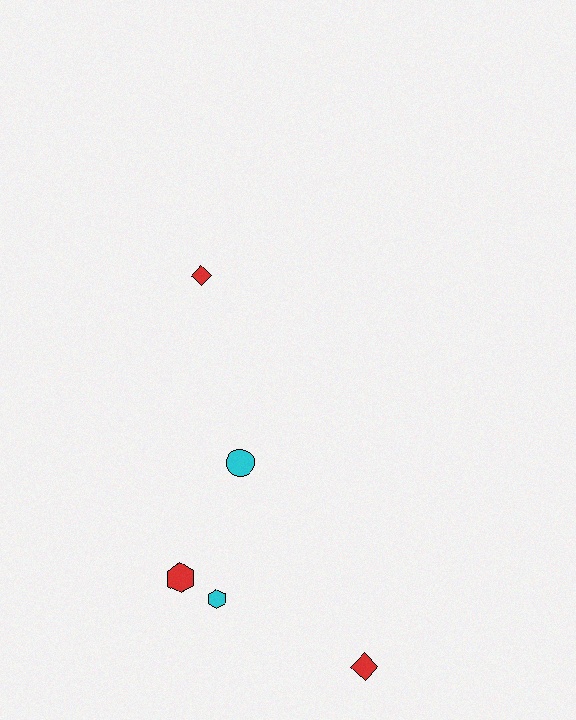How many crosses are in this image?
There are no crosses.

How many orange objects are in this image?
There are no orange objects.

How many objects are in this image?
There are 5 objects.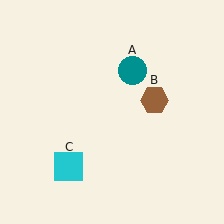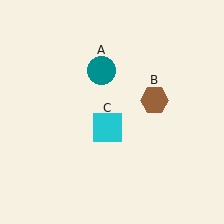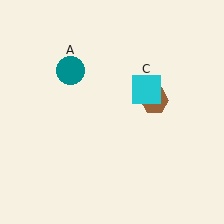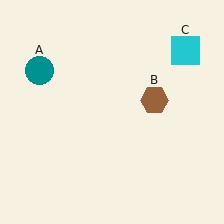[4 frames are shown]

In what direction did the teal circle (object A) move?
The teal circle (object A) moved left.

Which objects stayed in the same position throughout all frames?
Brown hexagon (object B) remained stationary.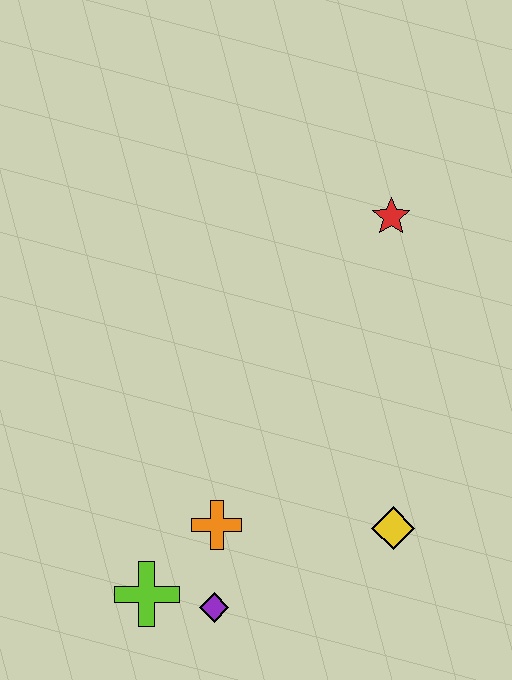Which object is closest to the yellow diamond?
The orange cross is closest to the yellow diamond.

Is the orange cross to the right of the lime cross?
Yes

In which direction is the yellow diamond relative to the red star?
The yellow diamond is below the red star.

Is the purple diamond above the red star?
No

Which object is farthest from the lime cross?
The red star is farthest from the lime cross.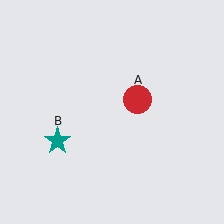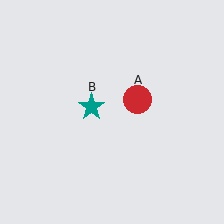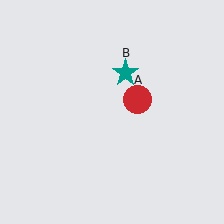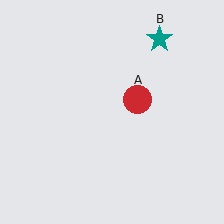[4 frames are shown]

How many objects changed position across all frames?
1 object changed position: teal star (object B).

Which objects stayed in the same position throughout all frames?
Red circle (object A) remained stationary.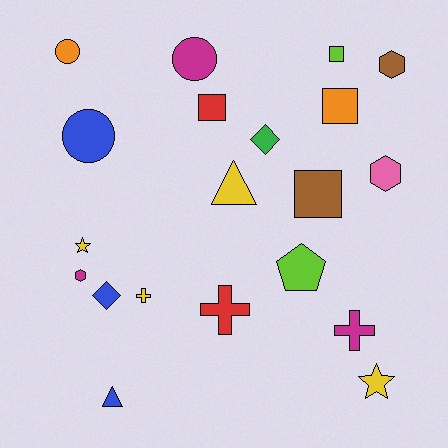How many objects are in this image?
There are 20 objects.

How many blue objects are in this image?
There are 3 blue objects.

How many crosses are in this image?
There are 3 crosses.